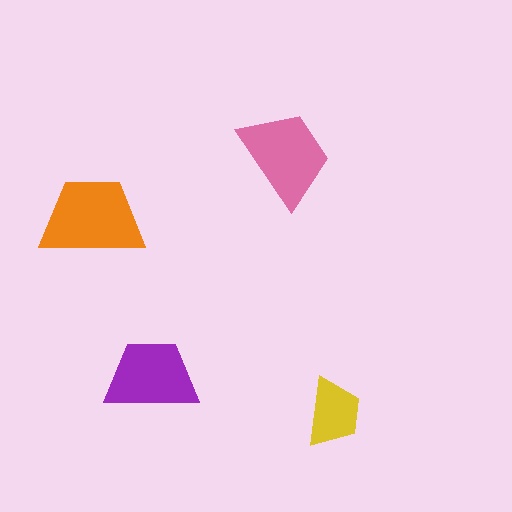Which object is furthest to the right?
The yellow trapezoid is rightmost.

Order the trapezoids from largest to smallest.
the orange one, the pink one, the purple one, the yellow one.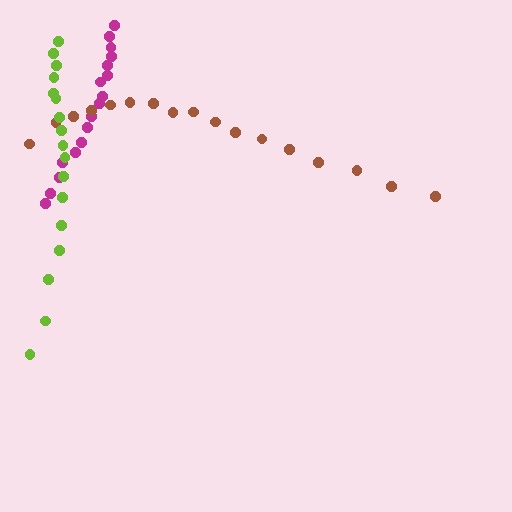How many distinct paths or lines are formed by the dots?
There are 3 distinct paths.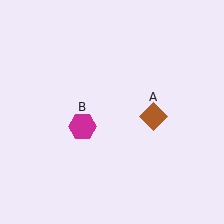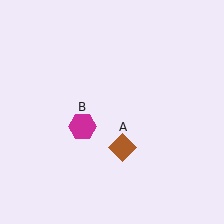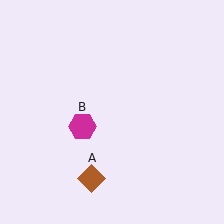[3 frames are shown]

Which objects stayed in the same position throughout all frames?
Magenta hexagon (object B) remained stationary.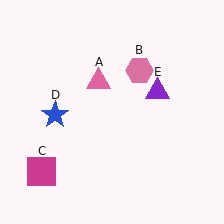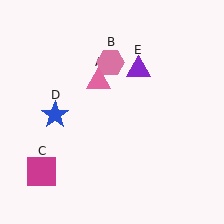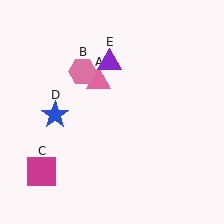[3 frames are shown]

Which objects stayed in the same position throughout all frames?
Pink triangle (object A) and magenta square (object C) and blue star (object D) remained stationary.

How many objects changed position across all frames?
2 objects changed position: pink hexagon (object B), purple triangle (object E).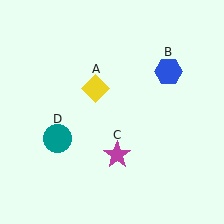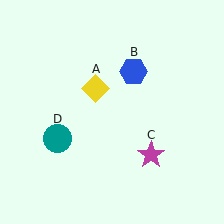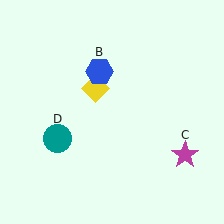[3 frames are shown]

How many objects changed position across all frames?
2 objects changed position: blue hexagon (object B), magenta star (object C).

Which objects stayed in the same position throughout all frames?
Yellow diamond (object A) and teal circle (object D) remained stationary.